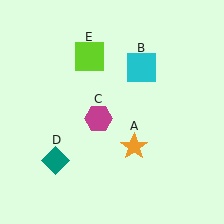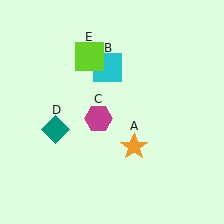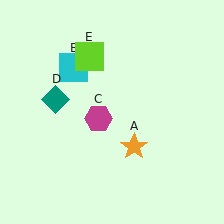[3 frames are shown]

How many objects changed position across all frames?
2 objects changed position: cyan square (object B), teal diamond (object D).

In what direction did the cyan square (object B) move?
The cyan square (object B) moved left.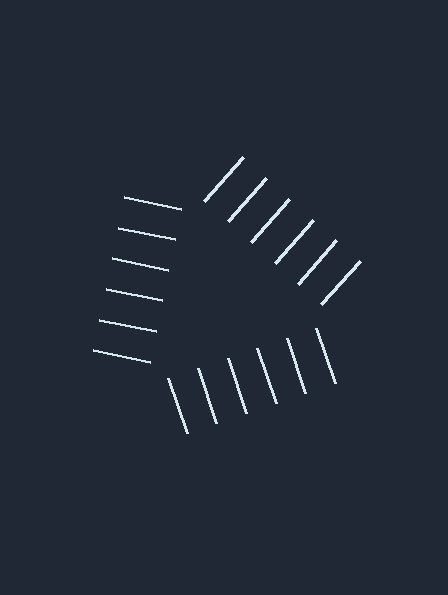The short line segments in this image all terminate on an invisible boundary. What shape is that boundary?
An illusory triangle — the line segments terminate on its edges but no continuous stroke is drawn.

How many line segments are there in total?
18 — 6 along each of the 3 edges.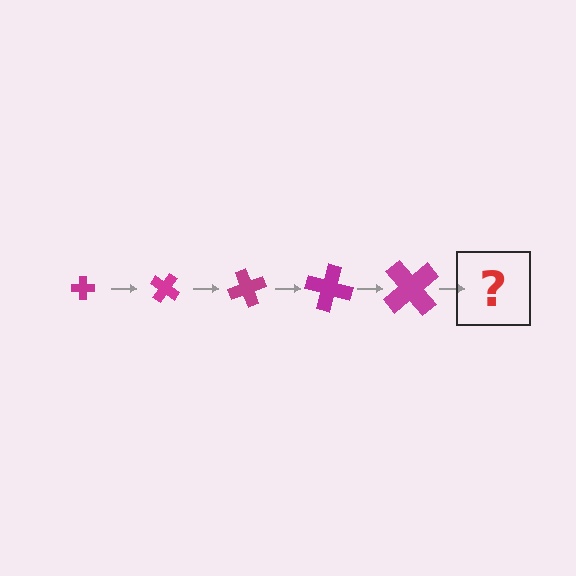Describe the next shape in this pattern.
It should be a cross, larger than the previous one and rotated 175 degrees from the start.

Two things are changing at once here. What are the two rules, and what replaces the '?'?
The two rules are that the cross grows larger each step and it rotates 35 degrees each step. The '?' should be a cross, larger than the previous one and rotated 175 degrees from the start.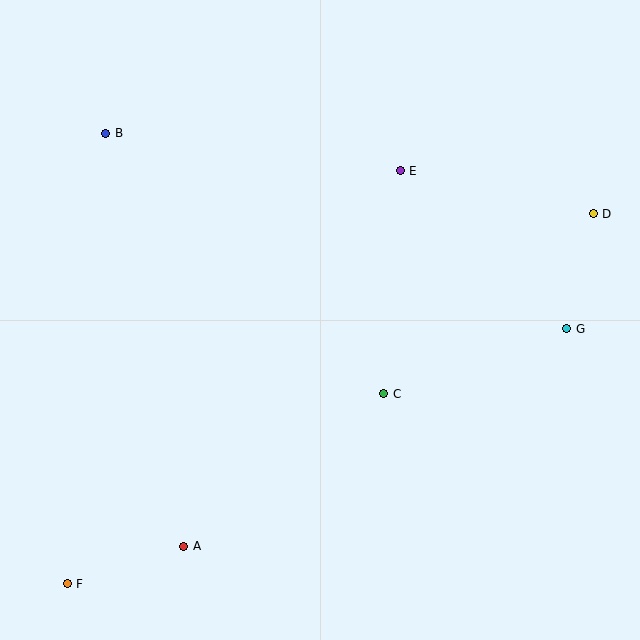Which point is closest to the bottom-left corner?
Point F is closest to the bottom-left corner.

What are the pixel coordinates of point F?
Point F is at (67, 584).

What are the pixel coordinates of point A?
Point A is at (184, 546).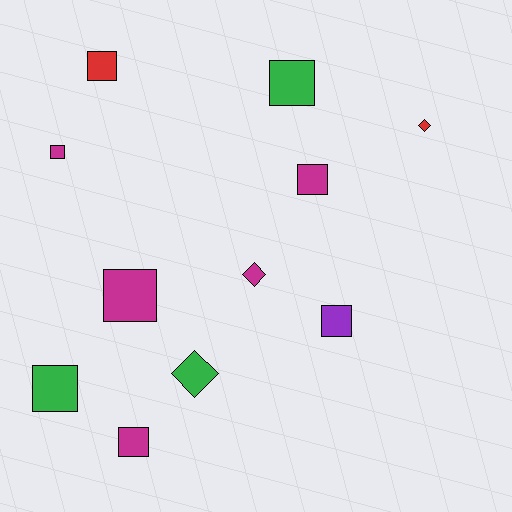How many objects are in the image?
There are 11 objects.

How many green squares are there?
There are 2 green squares.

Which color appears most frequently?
Magenta, with 5 objects.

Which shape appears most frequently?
Square, with 8 objects.